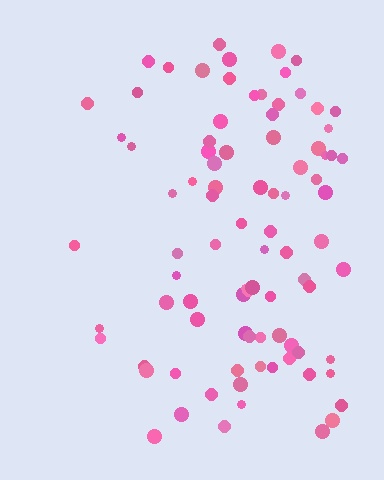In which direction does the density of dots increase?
From left to right, with the right side densest.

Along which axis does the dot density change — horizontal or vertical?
Horizontal.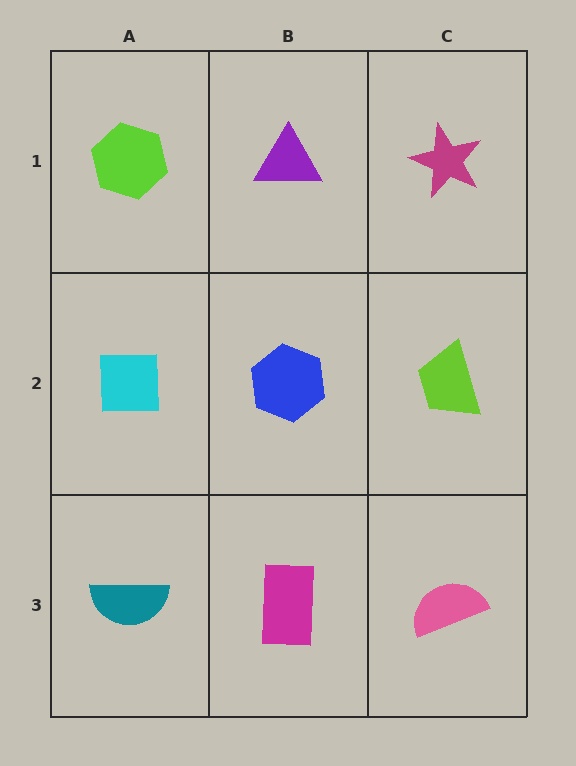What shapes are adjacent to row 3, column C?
A lime trapezoid (row 2, column C), a magenta rectangle (row 3, column B).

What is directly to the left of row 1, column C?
A purple triangle.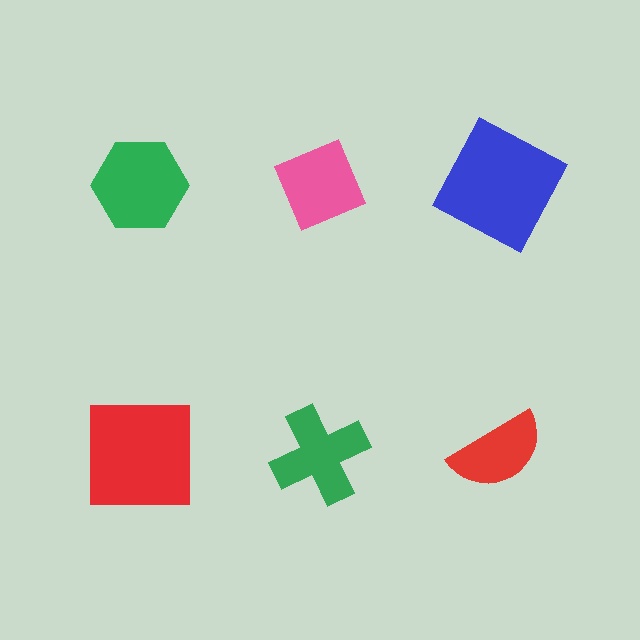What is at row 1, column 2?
A pink diamond.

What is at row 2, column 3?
A red semicircle.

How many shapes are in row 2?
3 shapes.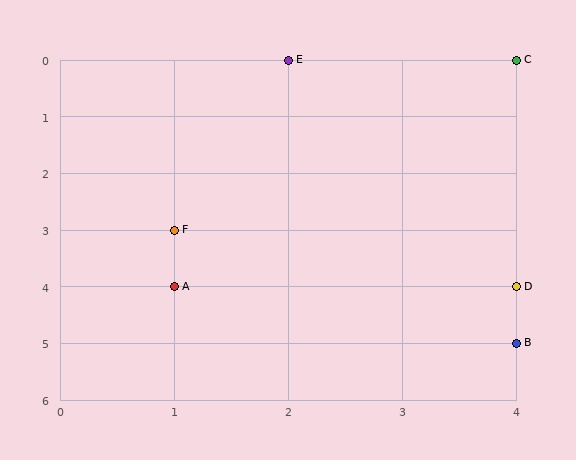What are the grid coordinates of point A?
Point A is at grid coordinates (1, 4).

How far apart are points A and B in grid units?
Points A and B are 3 columns and 1 row apart (about 3.2 grid units diagonally).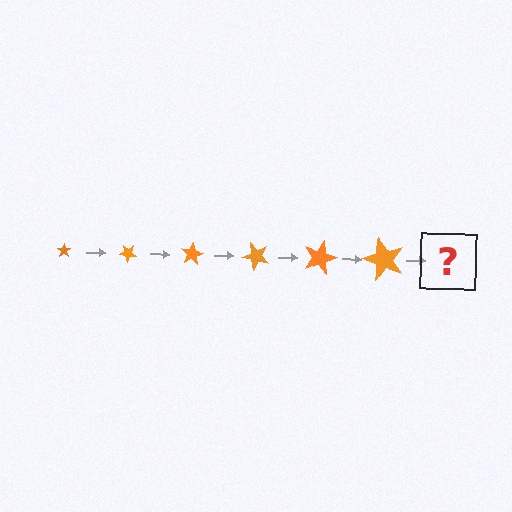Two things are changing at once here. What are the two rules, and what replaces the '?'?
The two rules are that the star grows larger each step and it rotates 40 degrees each step. The '?' should be a star, larger than the previous one and rotated 240 degrees from the start.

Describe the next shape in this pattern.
It should be a star, larger than the previous one and rotated 240 degrees from the start.